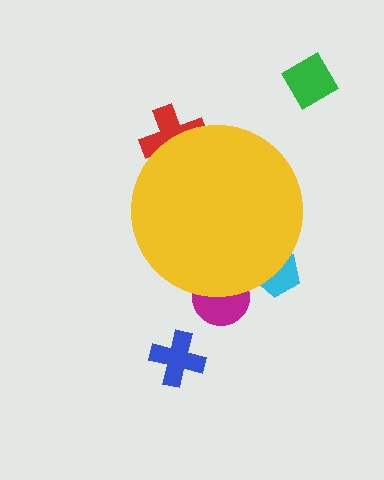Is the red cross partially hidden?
Yes, the red cross is partially hidden behind the yellow circle.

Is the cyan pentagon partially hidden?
Yes, the cyan pentagon is partially hidden behind the yellow circle.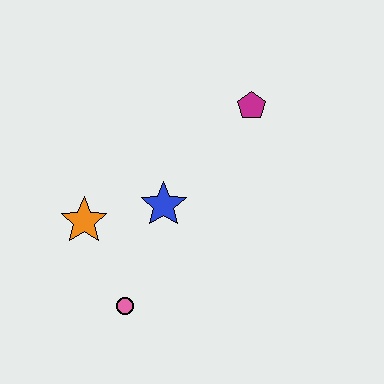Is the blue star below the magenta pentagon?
Yes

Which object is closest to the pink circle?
The orange star is closest to the pink circle.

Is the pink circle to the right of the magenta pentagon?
No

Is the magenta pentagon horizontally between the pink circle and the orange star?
No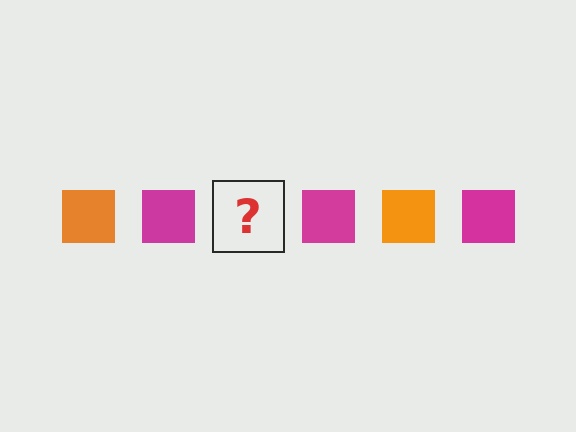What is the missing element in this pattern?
The missing element is an orange square.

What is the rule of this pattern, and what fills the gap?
The rule is that the pattern cycles through orange, magenta squares. The gap should be filled with an orange square.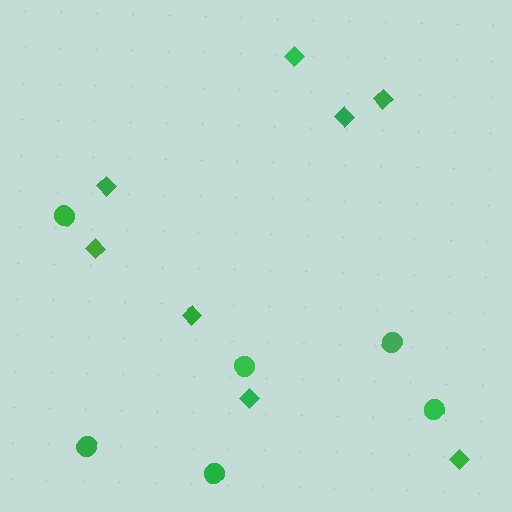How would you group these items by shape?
There are 2 groups: one group of diamonds (8) and one group of circles (6).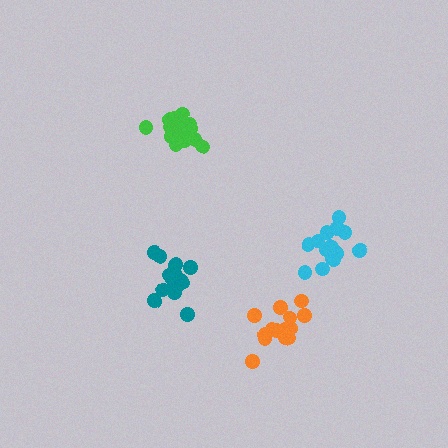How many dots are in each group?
Group 1: 17 dots, Group 2: 14 dots, Group 3: 15 dots, Group 4: 15 dots (61 total).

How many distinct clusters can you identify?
There are 4 distinct clusters.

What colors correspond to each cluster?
The clusters are colored: teal, cyan, green, orange.